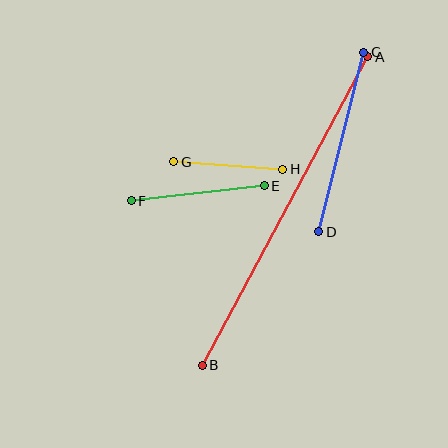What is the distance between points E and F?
The distance is approximately 134 pixels.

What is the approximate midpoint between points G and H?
The midpoint is at approximately (228, 165) pixels.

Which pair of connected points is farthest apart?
Points A and B are farthest apart.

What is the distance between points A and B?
The distance is approximately 350 pixels.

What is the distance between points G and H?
The distance is approximately 110 pixels.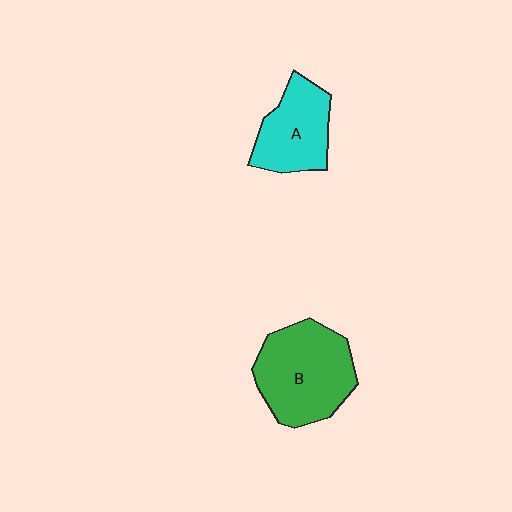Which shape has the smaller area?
Shape A (cyan).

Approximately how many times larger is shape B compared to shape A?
Approximately 1.4 times.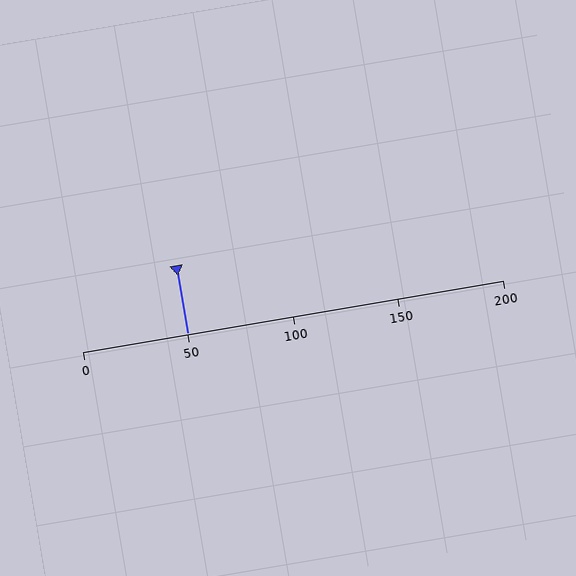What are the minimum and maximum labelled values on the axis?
The axis runs from 0 to 200.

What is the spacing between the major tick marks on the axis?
The major ticks are spaced 50 apart.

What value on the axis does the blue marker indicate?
The marker indicates approximately 50.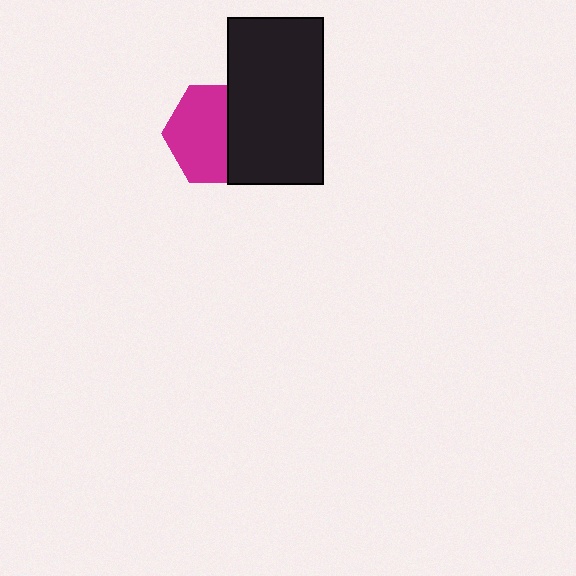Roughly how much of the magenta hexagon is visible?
About half of it is visible (roughly 62%).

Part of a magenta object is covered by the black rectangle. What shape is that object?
It is a hexagon.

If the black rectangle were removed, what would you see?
You would see the complete magenta hexagon.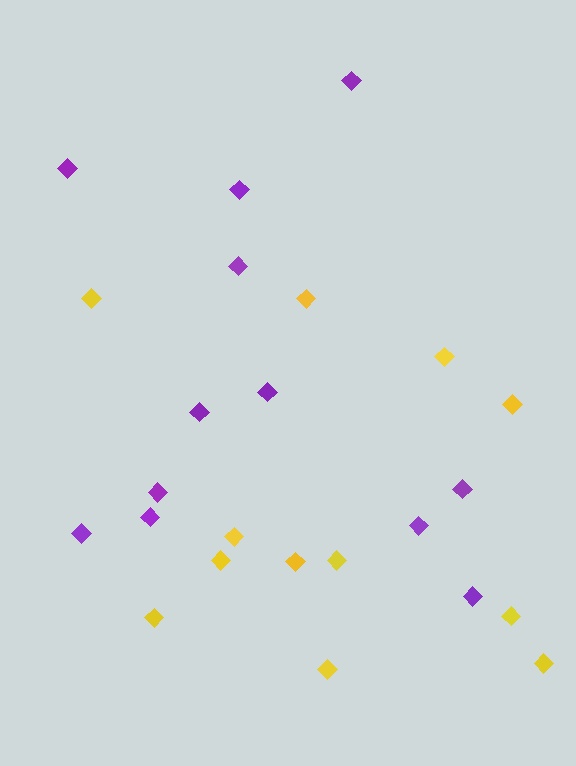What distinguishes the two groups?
There are 2 groups: one group of purple diamonds (12) and one group of yellow diamonds (12).